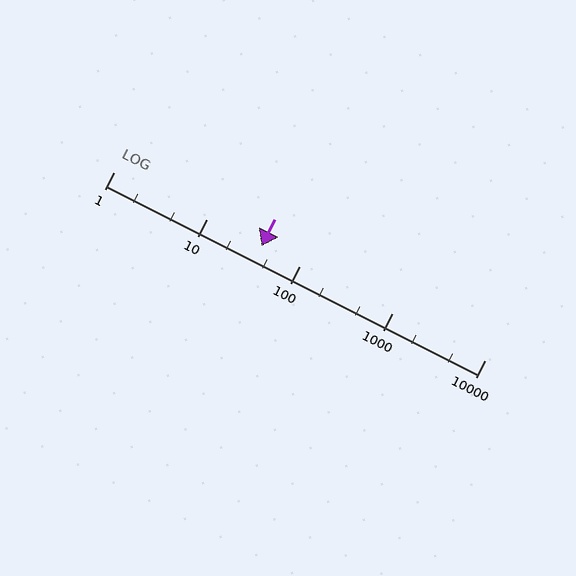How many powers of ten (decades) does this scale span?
The scale spans 4 decades, from 1 to 10000.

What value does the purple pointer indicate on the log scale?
The pointer indicates approximately 39.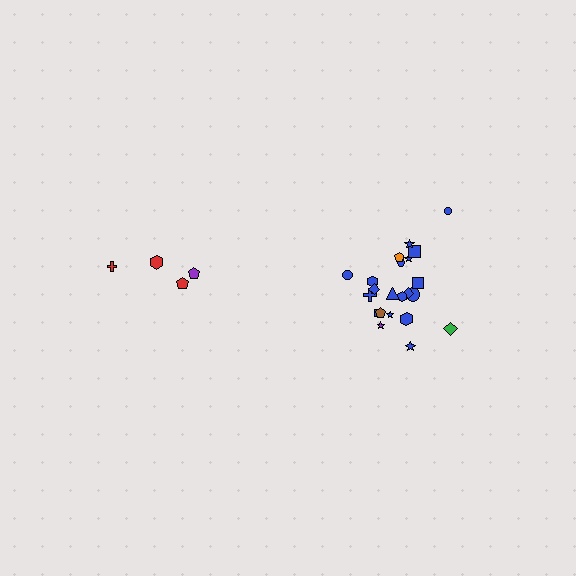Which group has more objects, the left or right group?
The right group.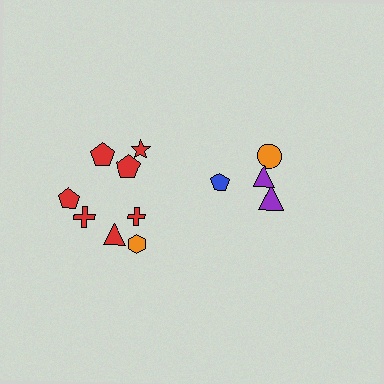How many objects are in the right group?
There are 4 objects.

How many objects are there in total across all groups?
There are 12 objects.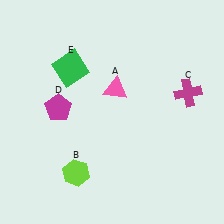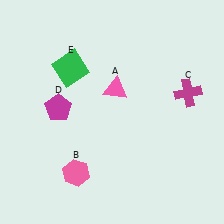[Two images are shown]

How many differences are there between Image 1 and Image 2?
There is 1 difference between the two images.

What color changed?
The hexagon (B) changed from lime in Image 1 to pink in Image 2.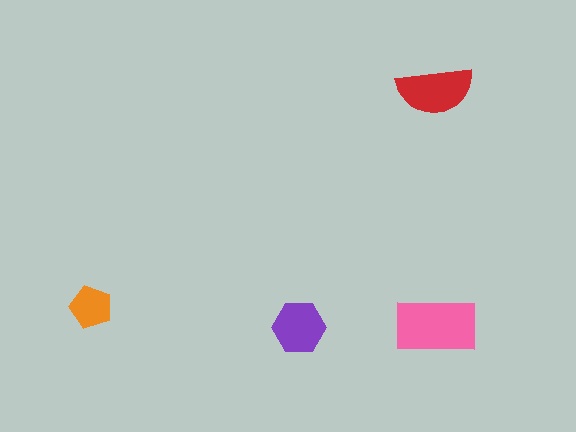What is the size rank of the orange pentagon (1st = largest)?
4th.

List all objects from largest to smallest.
The pink rectangle, the red semicircle, the purple hexagon, the orange pentagon.